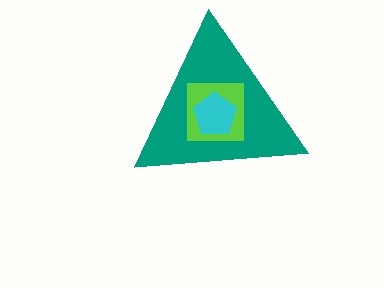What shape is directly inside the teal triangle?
The lime square.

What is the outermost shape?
The teal triangle.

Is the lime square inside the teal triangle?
Yes.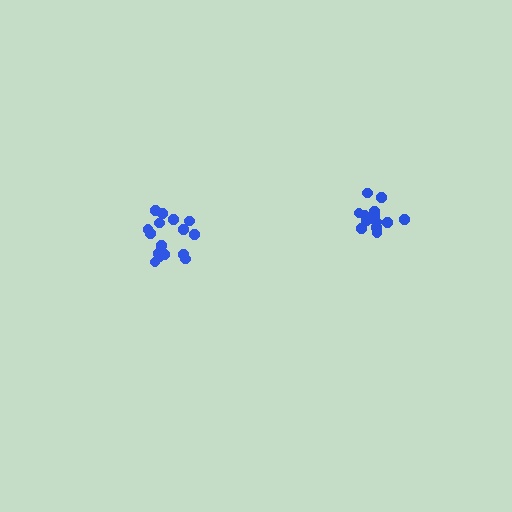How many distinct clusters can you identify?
There are 2 distinct clusters.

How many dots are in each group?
Group 1: 16 dots, Group 2: 13 dots (29 total).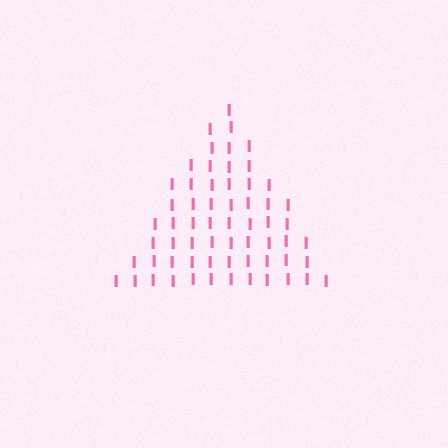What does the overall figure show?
The overall figure shows a triangle.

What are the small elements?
The small elements are letter I's.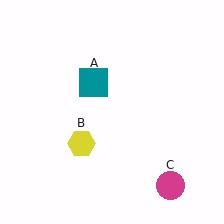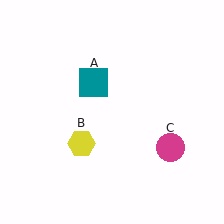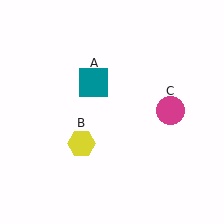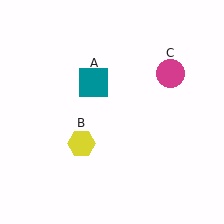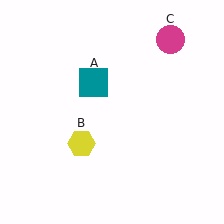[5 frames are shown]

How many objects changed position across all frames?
1 object changed position: magenta circle (object C).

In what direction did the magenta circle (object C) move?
The magenta circle (object C) moved up.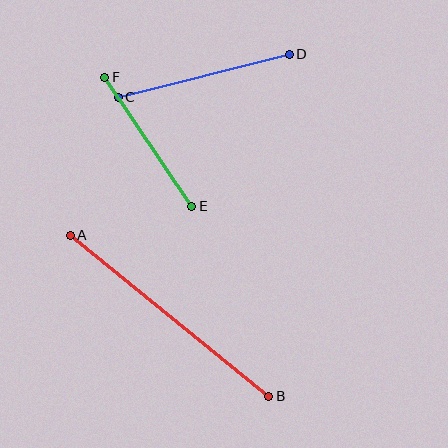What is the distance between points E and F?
The distance is approximately 155 pixels.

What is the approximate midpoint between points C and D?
The midpoint is at approximately (204, 76) pixels.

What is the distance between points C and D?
The distance is approximately 176 pixels.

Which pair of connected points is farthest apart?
Points A and B are farthest apart.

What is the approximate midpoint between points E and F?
The midpoint is at approximately (148, 142) pixels.